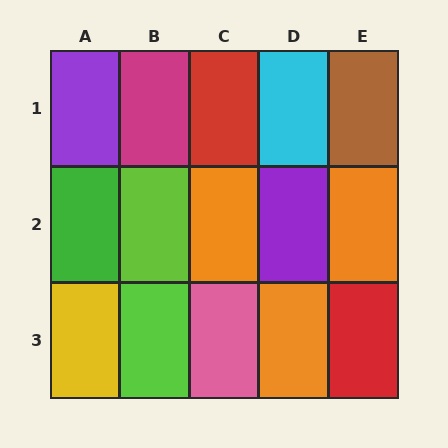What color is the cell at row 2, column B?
Lime.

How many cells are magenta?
1 cell is magenta.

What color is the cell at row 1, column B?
Magenta.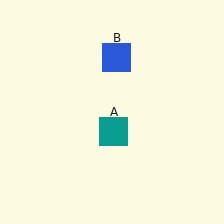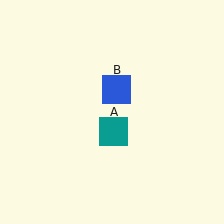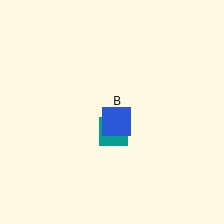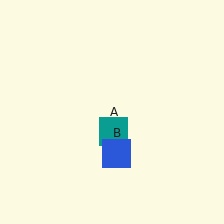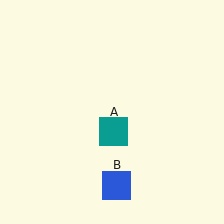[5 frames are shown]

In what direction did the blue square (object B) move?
The blue square (object B) moved down.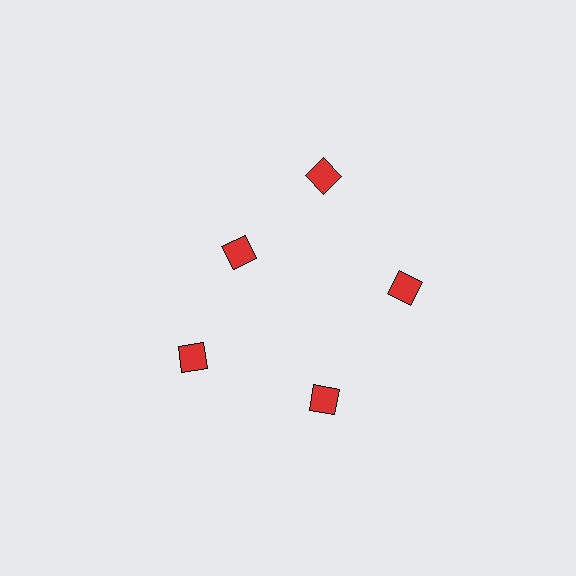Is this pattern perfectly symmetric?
No. The 5 red diamonds are arranged in a ring, but one element near the 10 o'clock position is pulled inward toward the center, breaking the 5-fold rotational symmetry.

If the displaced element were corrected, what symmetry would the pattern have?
It would have 5-fold rotational symmetry — the pattern would map onto itself every 72 degrees.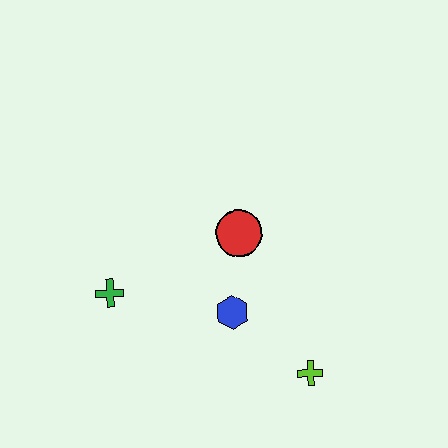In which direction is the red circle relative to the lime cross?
The red circle is above the lime cross.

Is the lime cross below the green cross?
Yes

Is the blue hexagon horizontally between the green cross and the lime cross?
Yes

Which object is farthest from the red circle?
The lime cross is farthest from the red circle.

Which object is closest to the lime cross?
The blue hexagon is closest to the lime cross.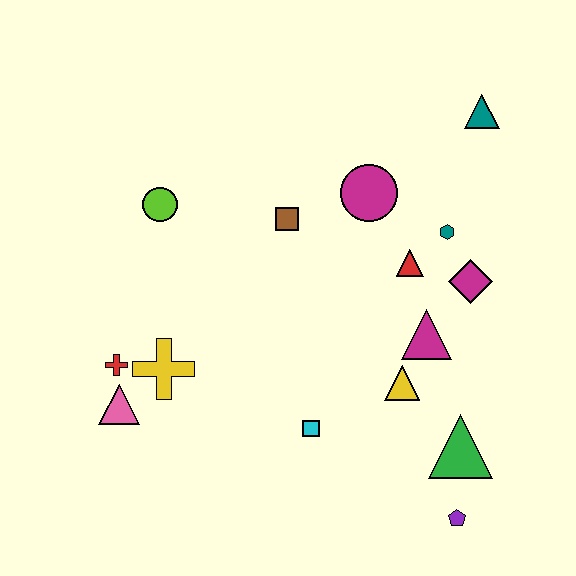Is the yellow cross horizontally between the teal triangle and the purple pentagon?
No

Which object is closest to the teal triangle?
The teal hexagon is closest to the teal triangle.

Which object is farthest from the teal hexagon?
The pink triangle is farthest from the teal hexagon.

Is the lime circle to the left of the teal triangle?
Yes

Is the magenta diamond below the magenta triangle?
No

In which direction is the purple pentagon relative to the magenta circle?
The purple pentagon is below the magenta circle.